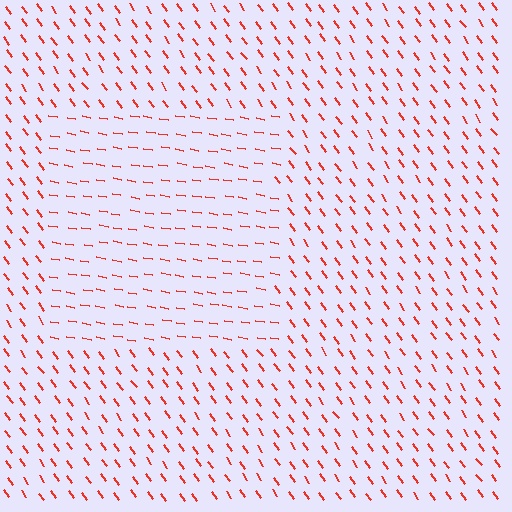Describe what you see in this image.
The image is filled with small red line segments. A rectangle region in the image has lines oriented differently from the surrounding lines, creating a visible texture boundary.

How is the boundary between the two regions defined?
The boundary is defined purely by a change in line orientation (approximately 45 degrees difference). All lines are the same color and thickness.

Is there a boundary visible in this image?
Yes, there is a texture boundary formed by a change in line orientation.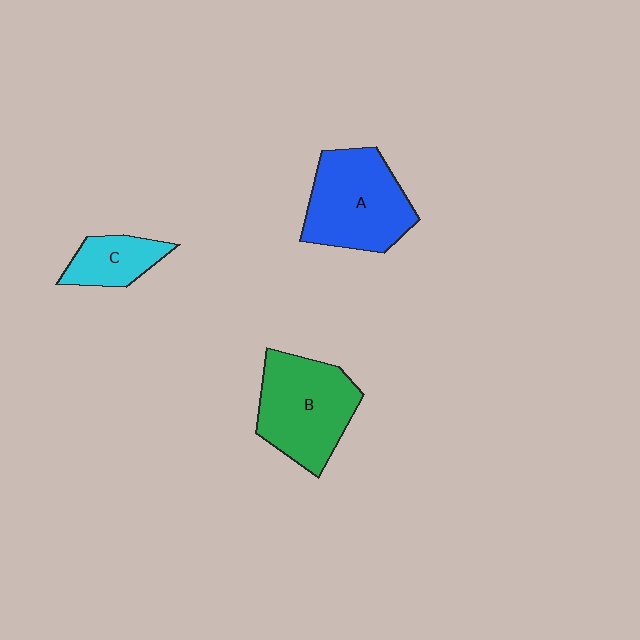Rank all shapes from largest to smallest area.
From largest to smallest: A (blue), B (green), C (cyan).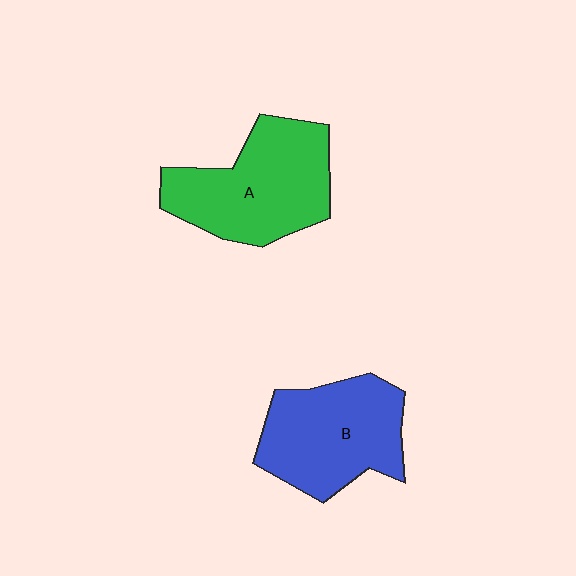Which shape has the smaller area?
Shape B (blue).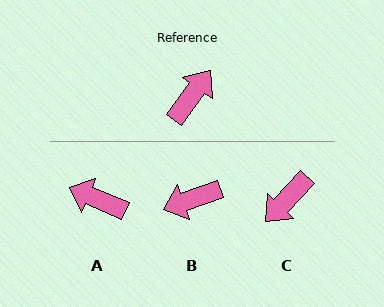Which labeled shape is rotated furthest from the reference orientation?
C, about 173 degrees away.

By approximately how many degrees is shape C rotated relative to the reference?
Approximately 173 degrees counter-clockwise.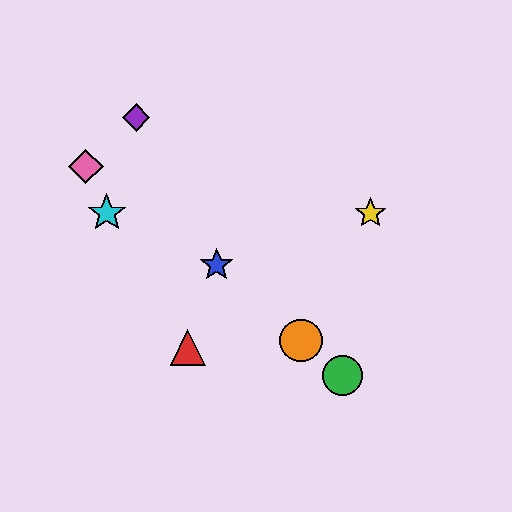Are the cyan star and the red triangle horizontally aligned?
No, the cyan star is at y≈213 and the red triangle is at y≈347.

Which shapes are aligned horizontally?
The yellow star, the cyan star are aligned horizontally.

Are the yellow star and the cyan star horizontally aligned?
Yes, both are at y≈213.